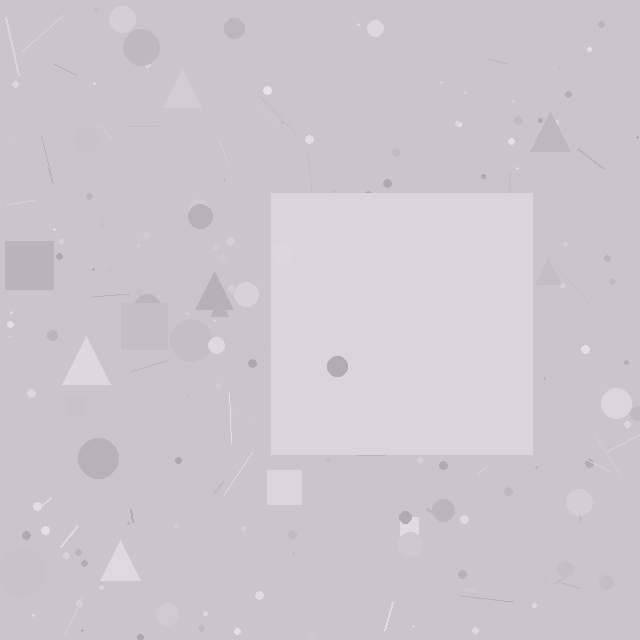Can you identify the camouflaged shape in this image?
The camouflaged shape is a square.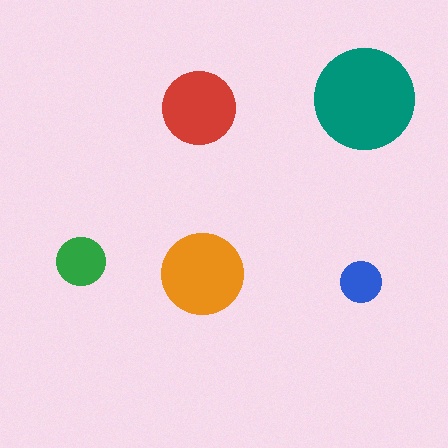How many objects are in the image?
There are 5 objects in the image.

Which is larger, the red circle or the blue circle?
The red one.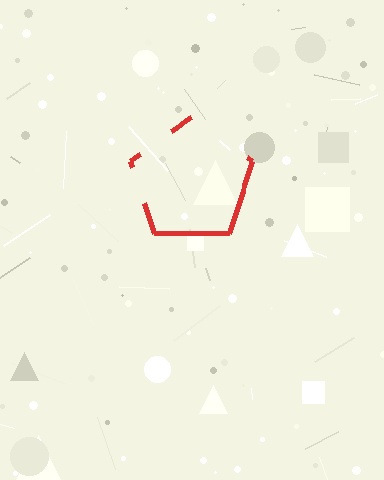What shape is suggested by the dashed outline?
The dashed outline suggests a pentagon.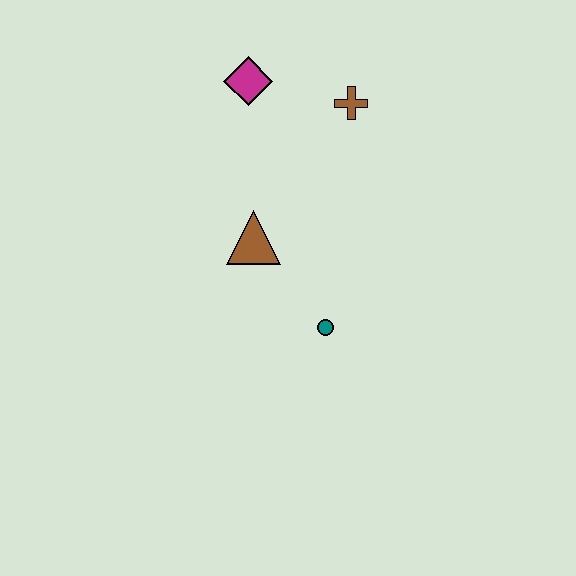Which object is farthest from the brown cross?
The teal circle is farthest from the brown cross.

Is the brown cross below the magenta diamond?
Yes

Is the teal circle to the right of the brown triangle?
Yes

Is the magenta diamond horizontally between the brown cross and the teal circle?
No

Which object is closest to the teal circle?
The brown triangle is closest to the teal circle.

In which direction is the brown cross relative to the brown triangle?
The brown cross is above the brown triangle.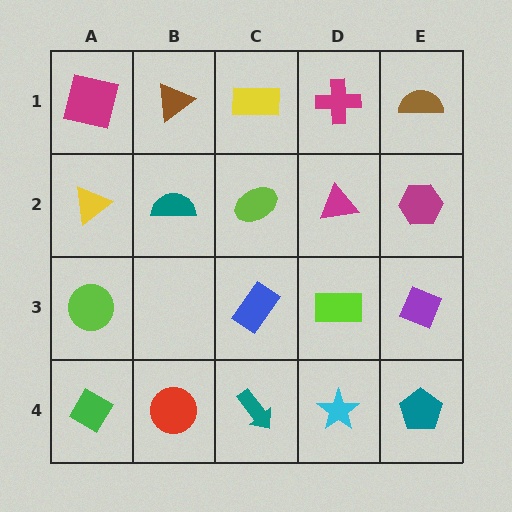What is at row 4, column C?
A teal arrow.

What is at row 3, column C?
A blue rectangle.